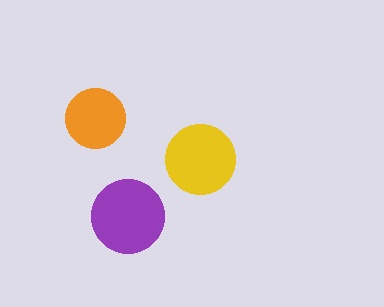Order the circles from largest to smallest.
the purple one, the yellow one, the orange one.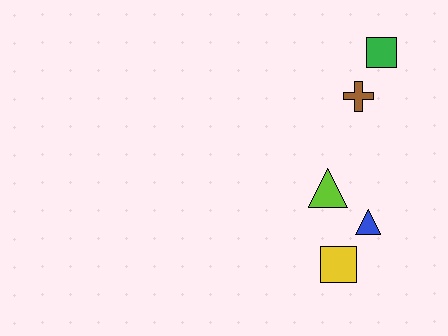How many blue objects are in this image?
There is 1 blue object.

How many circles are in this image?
There are no circles.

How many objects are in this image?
There are 5 objects.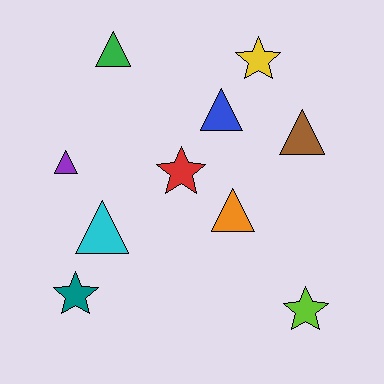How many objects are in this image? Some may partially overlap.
There are 10 objects.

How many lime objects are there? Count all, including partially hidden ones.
There is 1 lime object.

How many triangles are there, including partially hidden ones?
There are 6 triangles.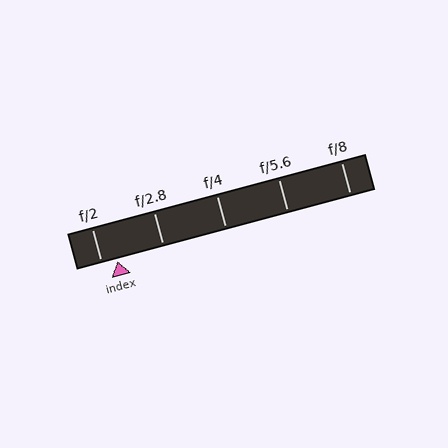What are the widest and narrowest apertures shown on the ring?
The widest aperture shown is f/2 and the narrowest is f/8.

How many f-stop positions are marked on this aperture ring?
There are 5 f-stop positions marked.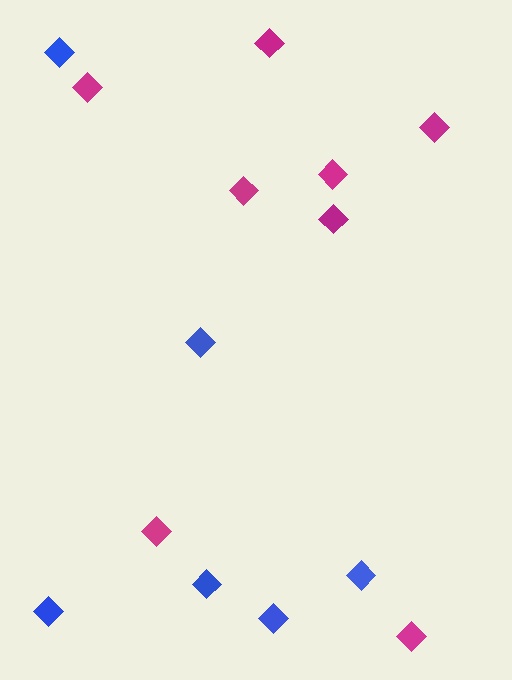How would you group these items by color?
There are 2 groups: one group of blue diamonds (6) and one group of magenta diamonds (8).